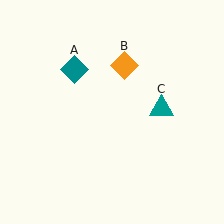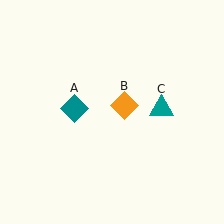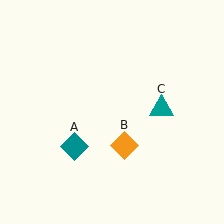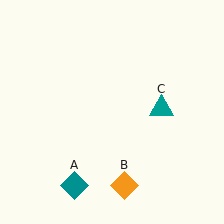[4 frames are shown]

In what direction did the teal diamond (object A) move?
The teal diamond (object A) moved down.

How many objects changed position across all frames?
2 objects changed position: teal diamond (object A), orange diamond (object B).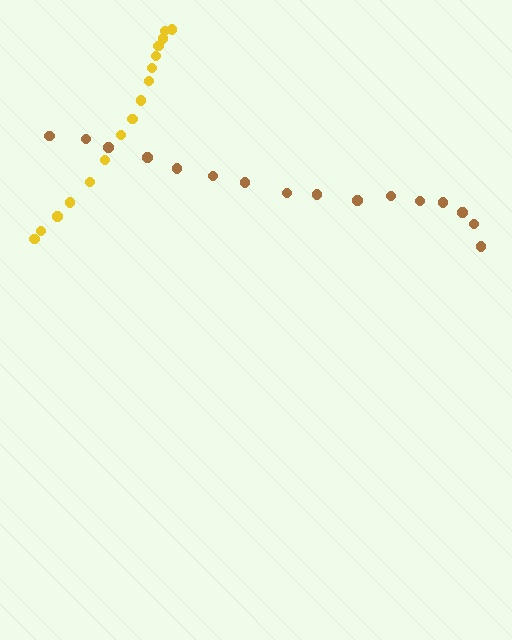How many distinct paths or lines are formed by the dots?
There are 2 distinct paths.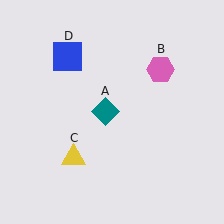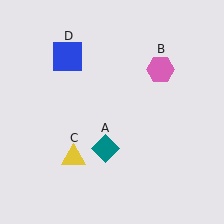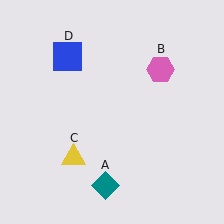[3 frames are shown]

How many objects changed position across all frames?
1 object changed position: teal diamond (object A).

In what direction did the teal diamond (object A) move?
The teal diamond (object A) moved down.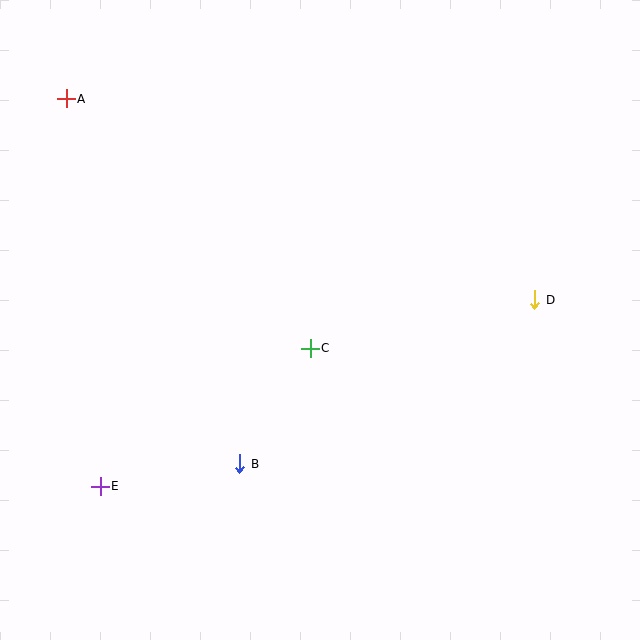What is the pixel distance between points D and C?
The distance between D and C is 229 pixels.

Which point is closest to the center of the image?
Point C at (310, 348) is closest to the center.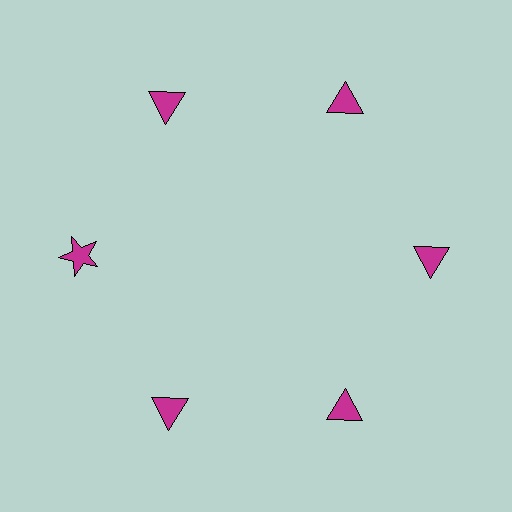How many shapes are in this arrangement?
There are 6 shapes arranged in a ring pattern.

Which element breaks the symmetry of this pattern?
The magenta star at roughly the 9 o'clock position breaks the symmetry. All other shapes are magenta triangles.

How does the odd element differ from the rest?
It has a different shape: star instead of triangle.